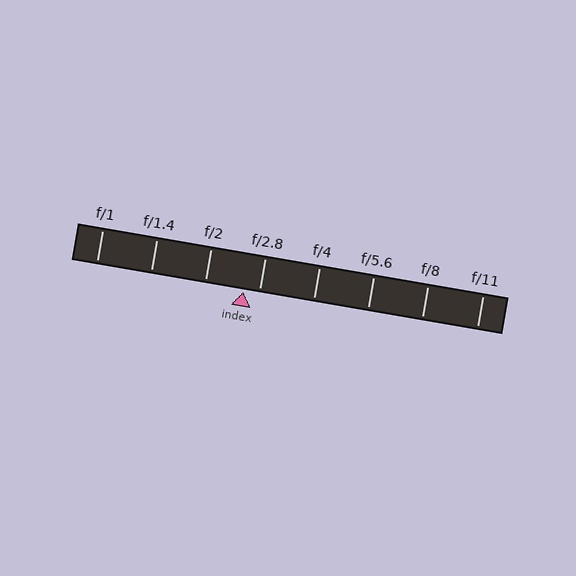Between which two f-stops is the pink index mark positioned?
The index mark is between f/2 and f/2.8.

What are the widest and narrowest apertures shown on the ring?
The widest aperture shown is f/1 and the narrowest is f/11.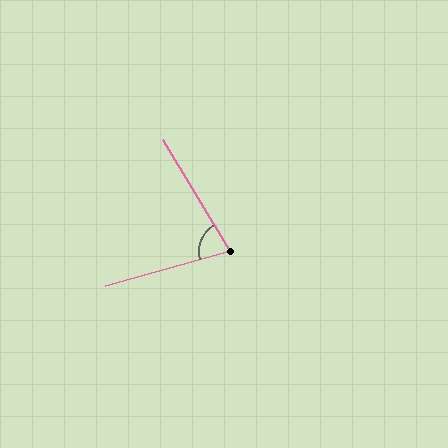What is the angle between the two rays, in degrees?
Approximately 75 degrees.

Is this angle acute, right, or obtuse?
It is acute.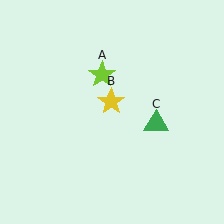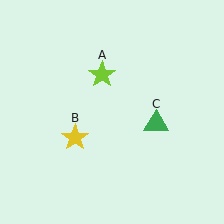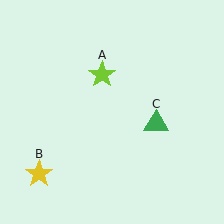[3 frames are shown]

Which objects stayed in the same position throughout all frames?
Lime star (object A) and green triangle (object C) remained stationary.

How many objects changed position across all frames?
1 object changed position: yellow star (object B).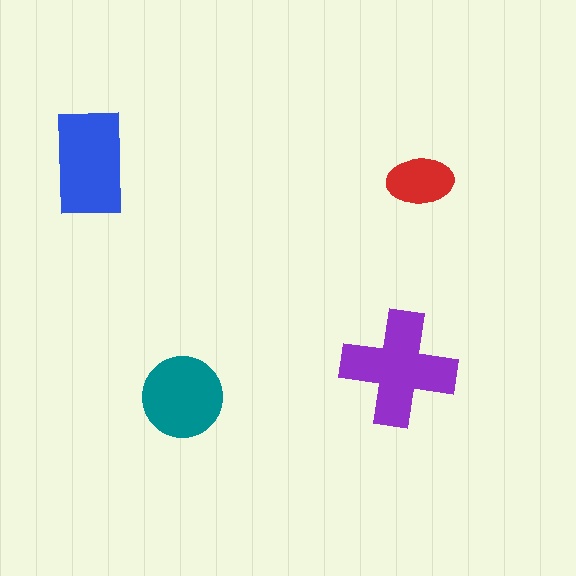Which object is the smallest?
The red ellipse.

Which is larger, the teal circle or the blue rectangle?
The blue rectangle.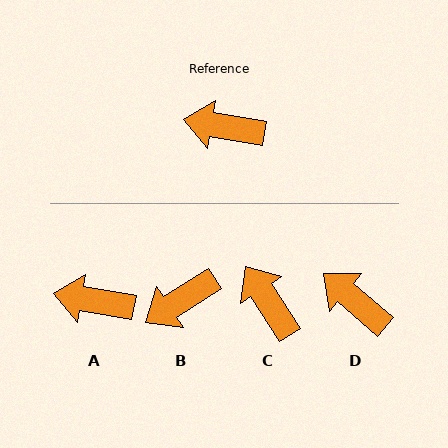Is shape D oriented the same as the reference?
No, it is off by about 31 degrees.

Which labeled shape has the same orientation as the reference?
A.